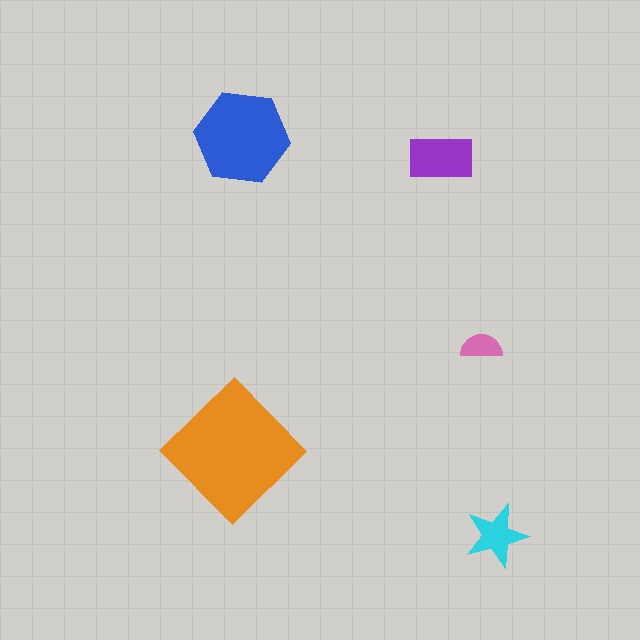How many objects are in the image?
There are 5 objects in the image.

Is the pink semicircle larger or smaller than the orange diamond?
Smaller.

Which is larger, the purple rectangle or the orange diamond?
The orange diamond.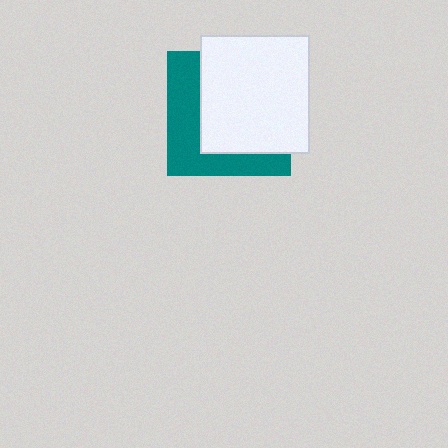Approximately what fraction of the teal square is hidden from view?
Roughly 61% of the teal square is hidden behind the white rectangle.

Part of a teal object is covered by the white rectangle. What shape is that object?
It is a square.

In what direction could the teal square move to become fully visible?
The teal square could move toward the lower-left. That would shift it out from behind the white rectangle entirely.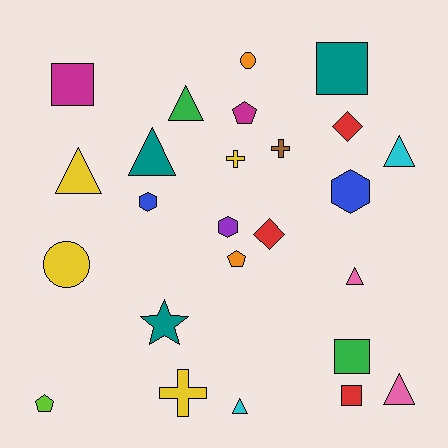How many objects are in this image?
There are 25 objects.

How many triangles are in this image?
There are 7 triangles.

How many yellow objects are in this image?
There are 4 yellow objects.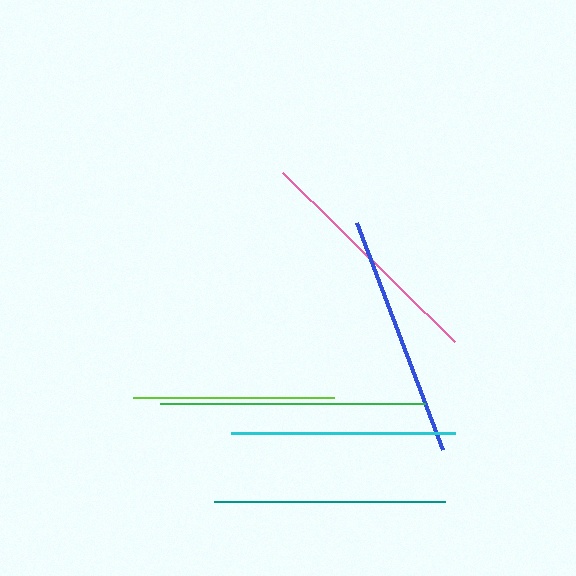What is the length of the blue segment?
The blue segment is approximately 242 pixels long.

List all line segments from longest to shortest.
From longest to shortest: green, blue, pink, teal, cyan, lime.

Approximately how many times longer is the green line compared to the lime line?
The green line is approximately 1.3 times the length of the lime line.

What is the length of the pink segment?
The pink segment is approximately 240 pixels long.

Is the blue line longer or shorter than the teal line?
The blue line is longer than the teal line.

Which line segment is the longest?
The green line is the longest at approximately 265 pixels.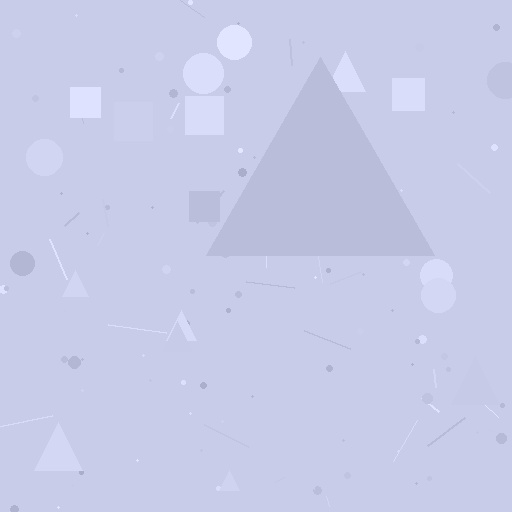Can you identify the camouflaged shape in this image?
The camouflaged shape is a triangle.